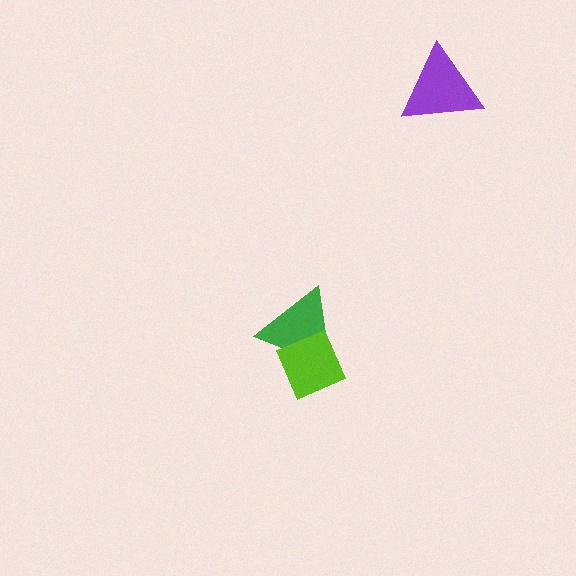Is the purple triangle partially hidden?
No, no other shape covers it.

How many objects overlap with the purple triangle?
0 objects overlap with the purple triangle.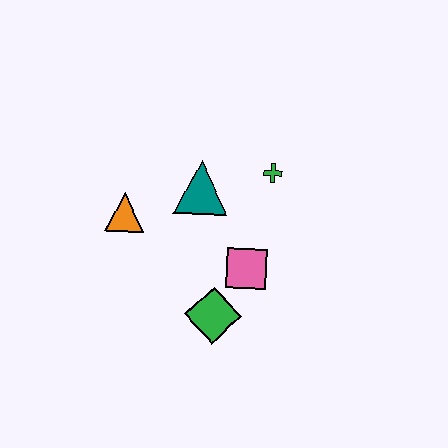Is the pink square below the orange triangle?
Yes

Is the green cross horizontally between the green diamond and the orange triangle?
No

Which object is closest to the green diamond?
The pink square is closest to the green diamond.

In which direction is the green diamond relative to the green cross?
The green diamond is below the green cross.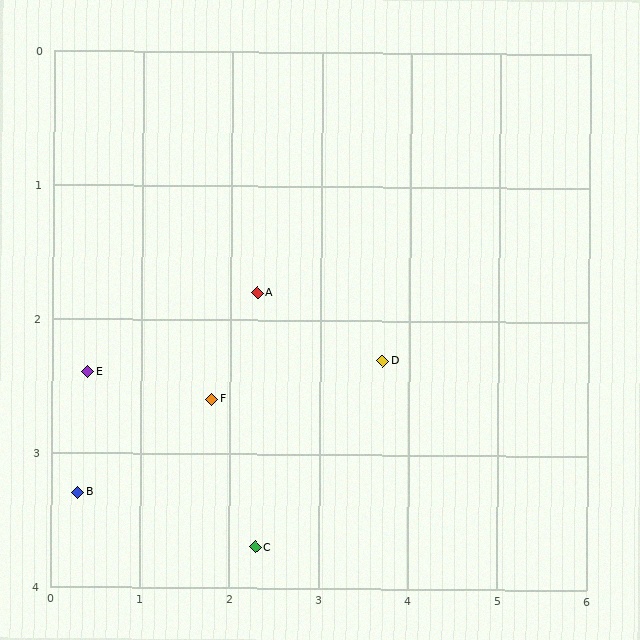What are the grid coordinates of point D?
Point D is at approximately (3.7, 2.3).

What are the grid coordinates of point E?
Point E is at approximately (0.4, 2.4).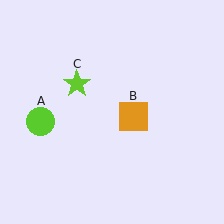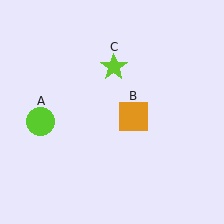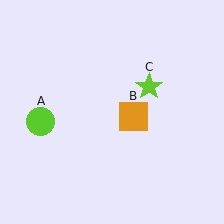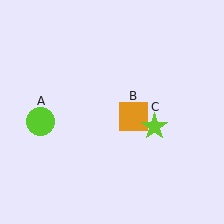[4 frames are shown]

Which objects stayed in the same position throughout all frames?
Lime circle (object A) and orange square (object B) remained stationary.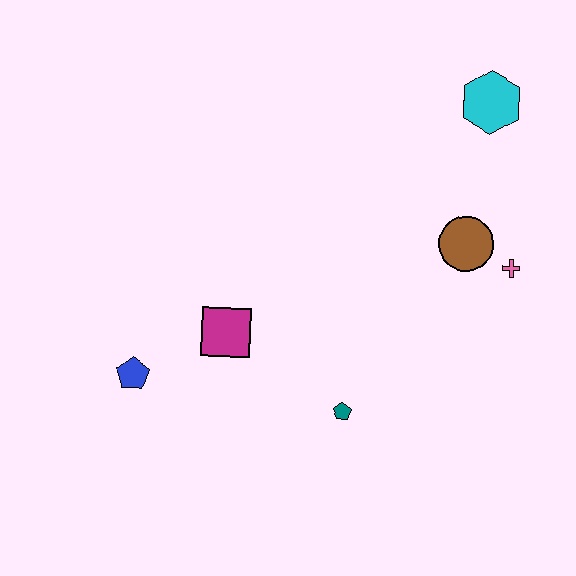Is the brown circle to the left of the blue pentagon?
No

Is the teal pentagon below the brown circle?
Yes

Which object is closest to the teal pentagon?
The magenta square is closest to the teal pentagon.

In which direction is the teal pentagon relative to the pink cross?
The teal pentagon is to the left of the pink cross.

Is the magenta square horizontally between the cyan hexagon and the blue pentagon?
Yes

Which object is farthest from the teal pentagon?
The cyan hexagon is farthest from the teal pentagon.